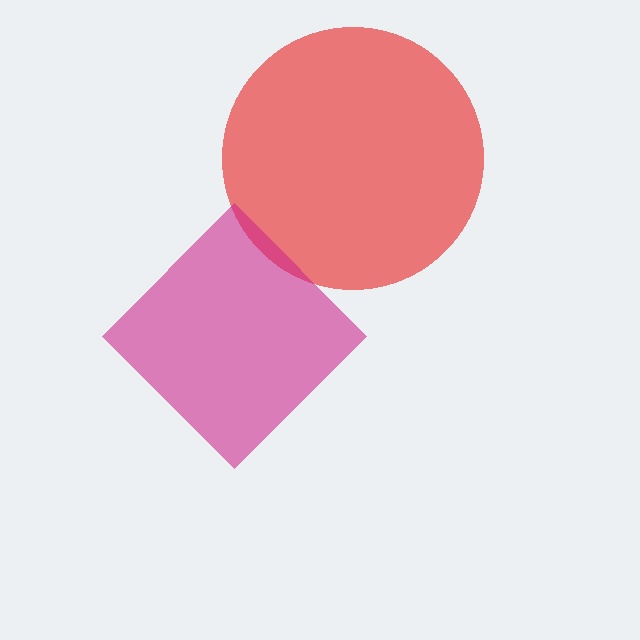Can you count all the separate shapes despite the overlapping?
Yes, there are 2 separate shapes.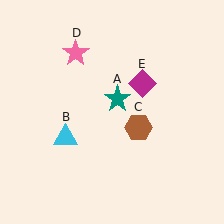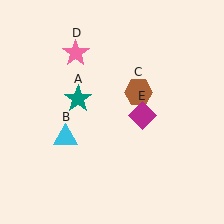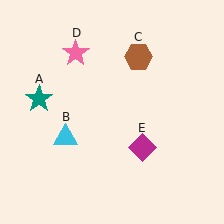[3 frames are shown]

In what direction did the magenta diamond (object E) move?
The magenta diamond (object E) moved down.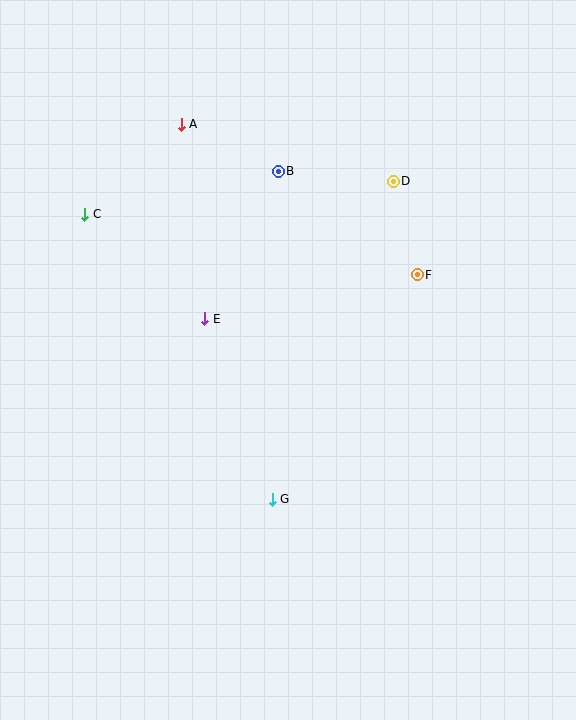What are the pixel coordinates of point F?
Point F is at (417, 275).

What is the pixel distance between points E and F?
The distance between E and F is 217 pixels.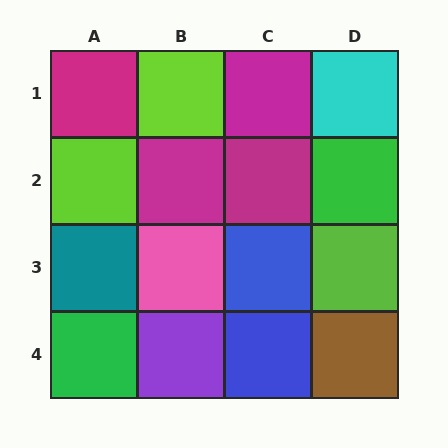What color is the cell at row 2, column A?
Lime.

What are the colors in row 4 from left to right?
Green, purple, blue, brown.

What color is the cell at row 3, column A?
Teal.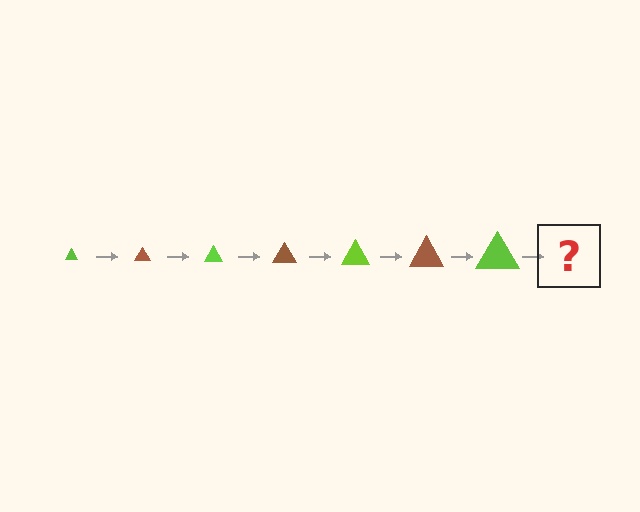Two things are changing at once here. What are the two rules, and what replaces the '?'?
The two rules are that the triangle grows larger each step and the color cycles through lime and brown. The '?' should be a brown triangle, larger than the previous one.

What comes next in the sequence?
The next element should be a brown triangle, larger than the previous one.